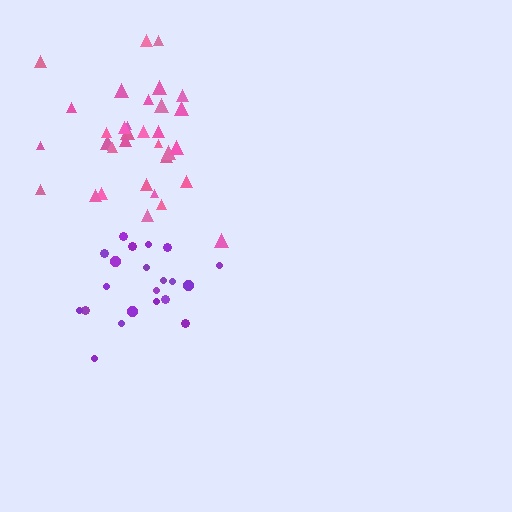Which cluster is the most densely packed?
Purple.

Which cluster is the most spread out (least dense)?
Pink.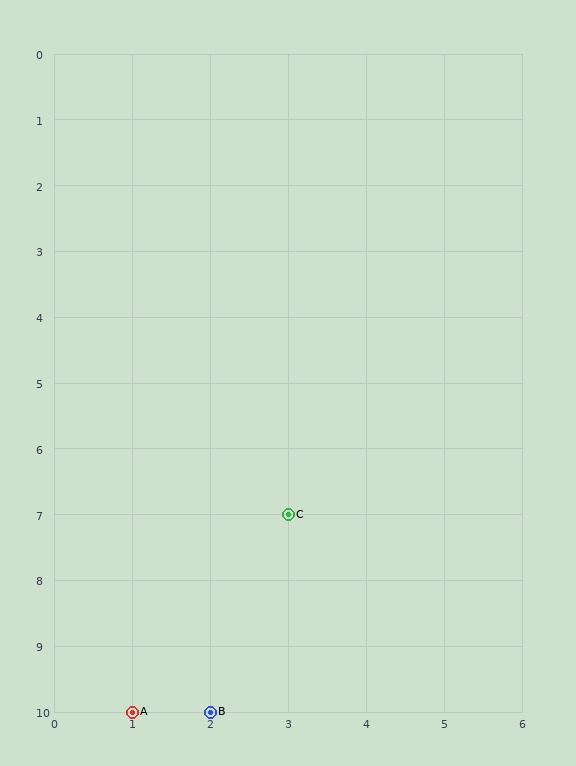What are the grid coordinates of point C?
Point C is at grid coordinates (3, 7).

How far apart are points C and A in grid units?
Points C and A are 2 columns and 3 rows apart (about 3.6 grid units diagonally).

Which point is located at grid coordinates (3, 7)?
Point C is at (3, 7).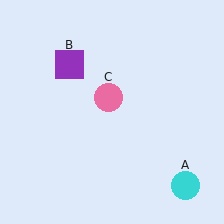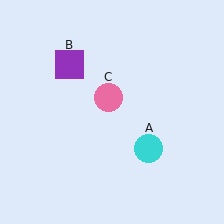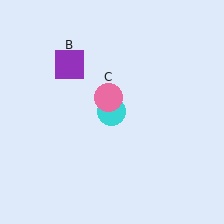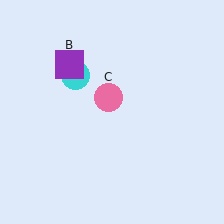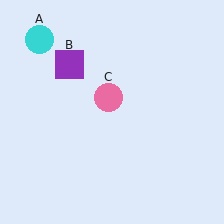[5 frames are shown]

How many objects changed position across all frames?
1 object changed position: cyan circle (object A).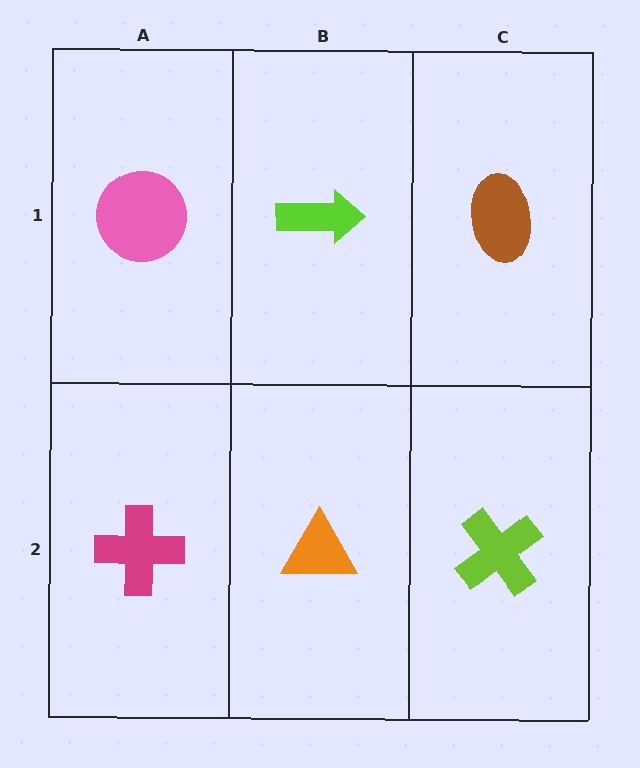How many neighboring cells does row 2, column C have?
2.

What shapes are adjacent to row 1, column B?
An orange triangle (row 2, column B), a pink circle (row 1, column A), a brown ellipse (row 1, column C).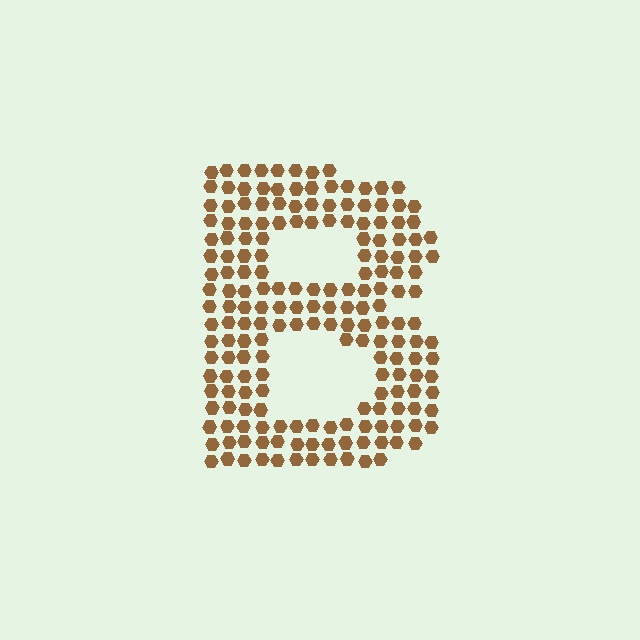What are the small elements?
The small elements are hexagons.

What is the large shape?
The large shape is the letter B.